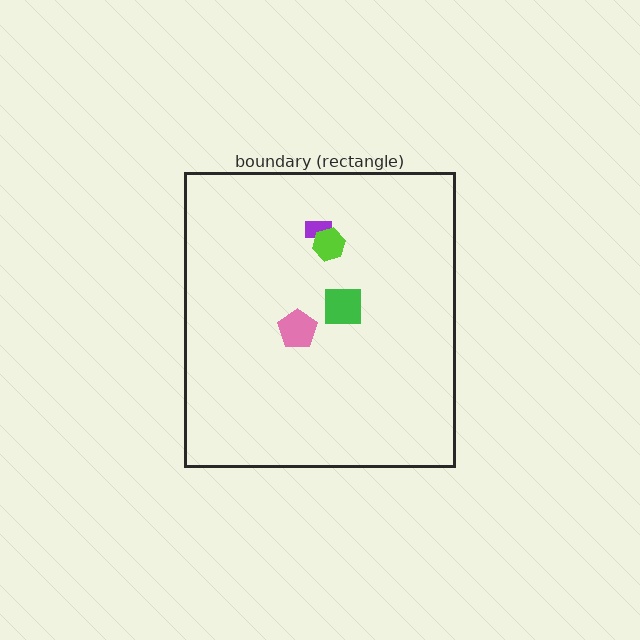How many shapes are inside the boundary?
4 inside, 0 outside.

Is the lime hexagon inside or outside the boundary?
Inside.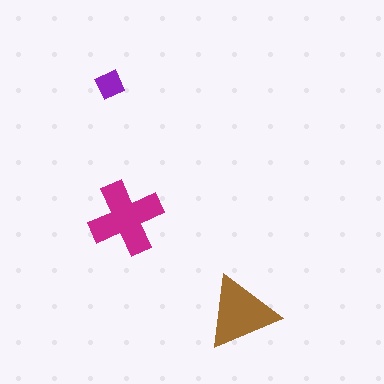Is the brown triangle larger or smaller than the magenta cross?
Smaller.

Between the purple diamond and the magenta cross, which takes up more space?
The magenta cross.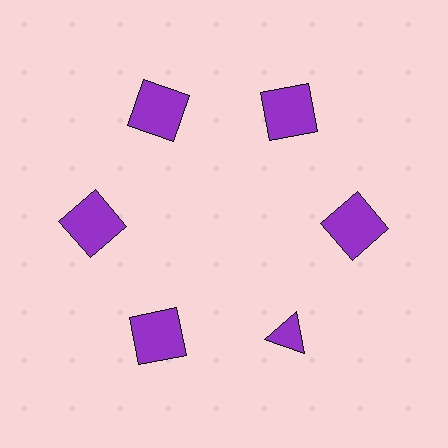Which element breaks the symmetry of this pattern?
The purple triangle at roughly the 5 o'clock position breaks the symmetry. All other shapes are purple squares.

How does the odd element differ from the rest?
It has a different shape: triangle instead of square.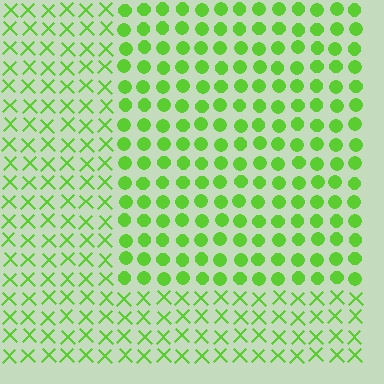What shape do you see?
I see a rectangle.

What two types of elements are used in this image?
The image uses circles inside the rectangle region and X marks outside it.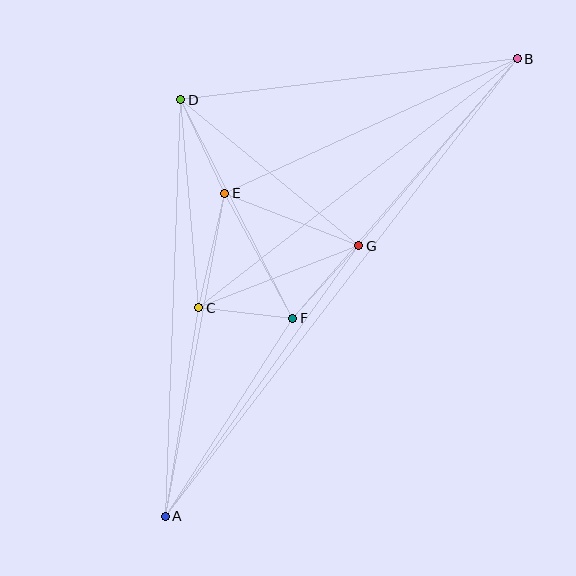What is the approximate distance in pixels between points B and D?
The distance between B and D is approximately 339 pixels.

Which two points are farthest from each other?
Points A and B are farthest from each other.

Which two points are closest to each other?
Points C and F are closest to each other.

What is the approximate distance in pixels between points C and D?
The distance between C and D is approximately 209 pixels.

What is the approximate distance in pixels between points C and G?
The distance between C and G is approximately 172 pixels.